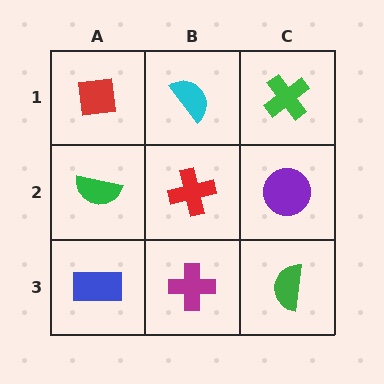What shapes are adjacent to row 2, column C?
A green cross (row 1, column C), a green semicircle (row 3, column C), a red cross (row 2, column B).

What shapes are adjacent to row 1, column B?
A red cross (row 2, column B), a red square (row 1, column A), a green cross (row 1, column C).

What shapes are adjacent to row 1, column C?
A purple circle (row 2, column C), a cyan semicircle (row 1, column B).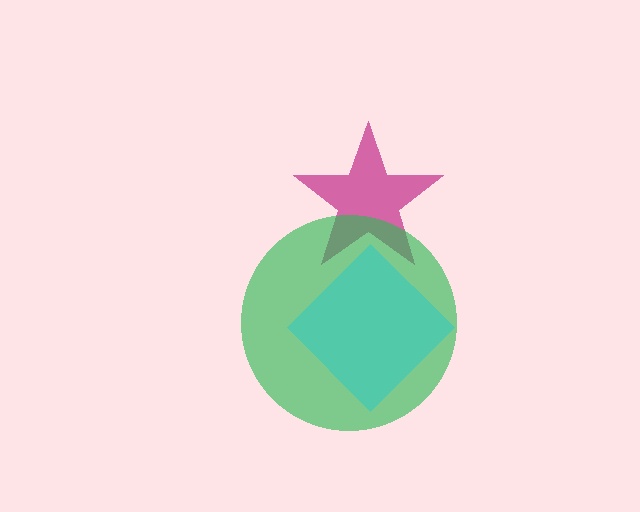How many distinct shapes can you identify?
There are 3 distinct shapes: a magenta star, a green circle, a cyan diamond.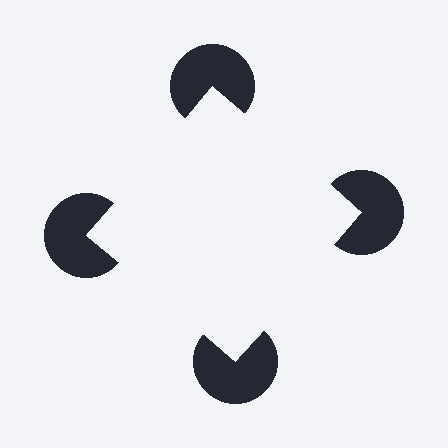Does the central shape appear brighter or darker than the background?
It typically appears slightly brighter than the background, even though no actual brightness change is drawn.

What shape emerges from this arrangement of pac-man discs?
An illusory square — its edges are inferred from the aligned wedge cuts in the pac-man discs, not physically drawn.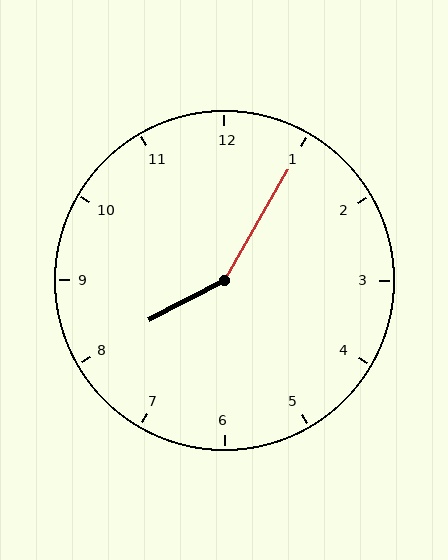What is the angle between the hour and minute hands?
Approximately 148 degrees.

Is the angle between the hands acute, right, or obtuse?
It is obtuse.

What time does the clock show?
8:05.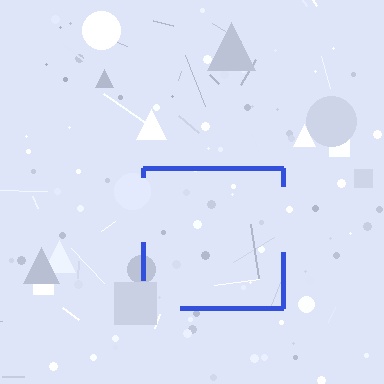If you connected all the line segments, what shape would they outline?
They would outline a square.